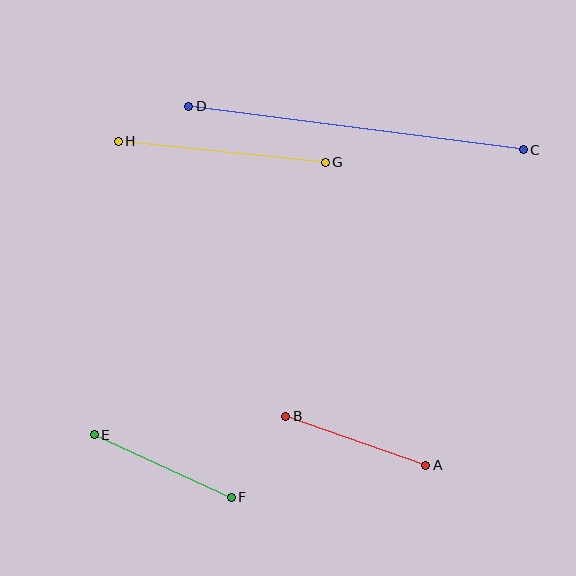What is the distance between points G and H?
The distance is approximately 208 pixels.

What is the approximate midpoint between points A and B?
The midpoint is at approximately (356, 441) pixels.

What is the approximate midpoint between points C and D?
The midpoint is at approximately (356, 128) pixels.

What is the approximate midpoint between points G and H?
The midpoint is at approximately (222, 152) pixels.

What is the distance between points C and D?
The distance is approximately 337 pixels.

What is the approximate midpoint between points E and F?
The midpoint is at approximately (163, 466) pixels.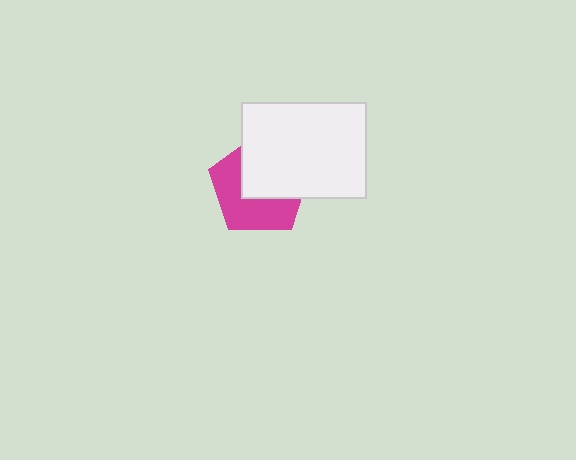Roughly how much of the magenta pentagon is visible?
About half of it is visible (roughly 50%).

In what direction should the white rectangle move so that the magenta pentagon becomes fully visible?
The white rectangle should move toward the upper-right. That is the shortest direction to clear the overlap and leave the magenta pentagon fully visible.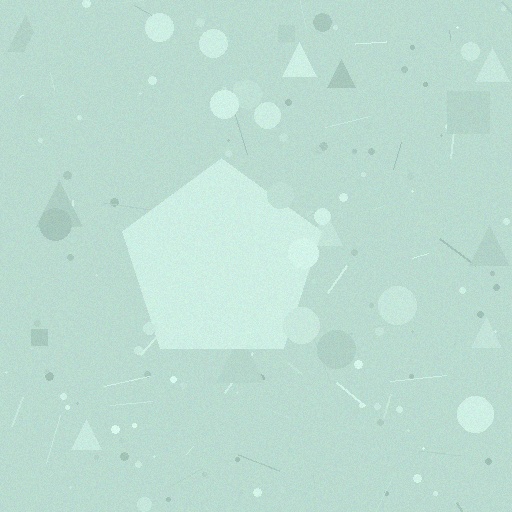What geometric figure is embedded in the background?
A pentagon is embedded in the background.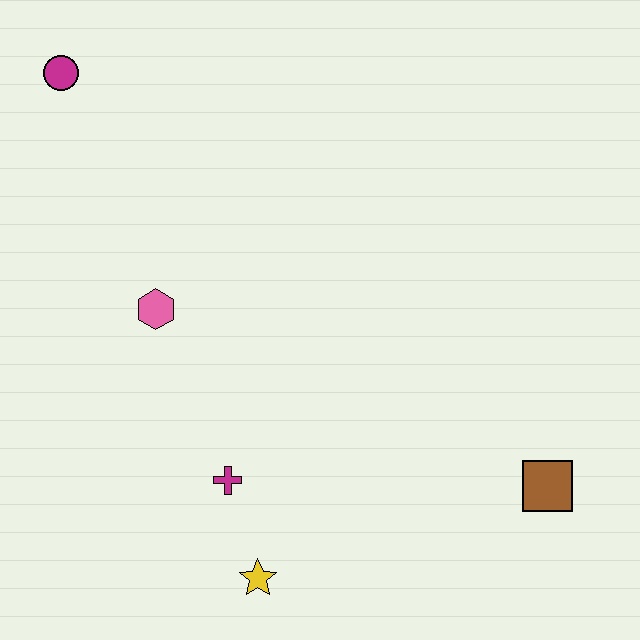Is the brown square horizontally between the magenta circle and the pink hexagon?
No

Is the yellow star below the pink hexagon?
Yes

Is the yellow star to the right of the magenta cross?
Yes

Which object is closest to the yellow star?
The magenta cross is closest to the yellow star.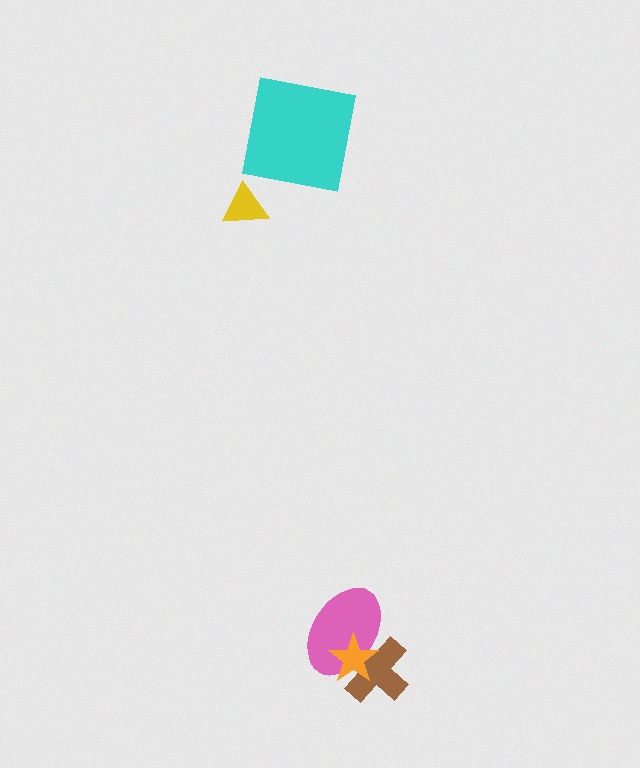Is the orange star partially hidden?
No, no other shape covers it.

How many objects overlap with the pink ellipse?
2 objects overlap with the pink ellipse.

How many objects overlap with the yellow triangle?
0 objects overlap with the yellow triangle.